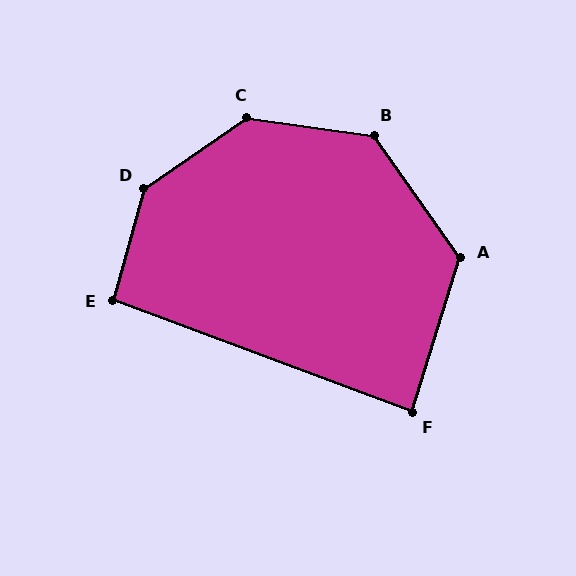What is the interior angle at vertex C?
Approximately 137 degrees (obtuse).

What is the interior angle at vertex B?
Approximately 133 degrees (obtuse).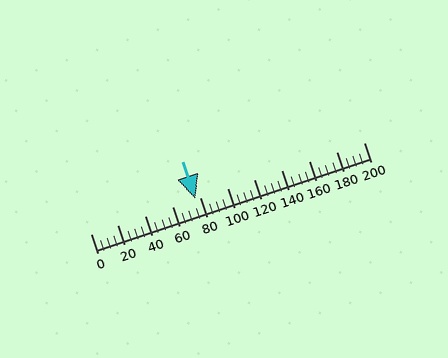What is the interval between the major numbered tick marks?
The major tick marks are spaced 20 units apart.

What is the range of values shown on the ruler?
The ruler shows values from 0 to 200.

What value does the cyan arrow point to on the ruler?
The cyan arrow points to approximately 77.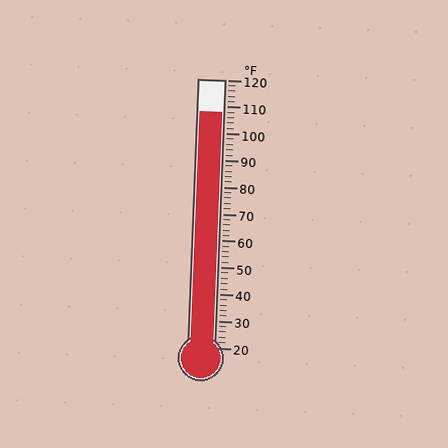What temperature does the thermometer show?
The thermometer shows approximately 108°F.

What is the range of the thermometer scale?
The thermometer scale ranges from 20°F to 120°F.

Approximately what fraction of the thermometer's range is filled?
The thermometer is filled to approximately 90% of its range.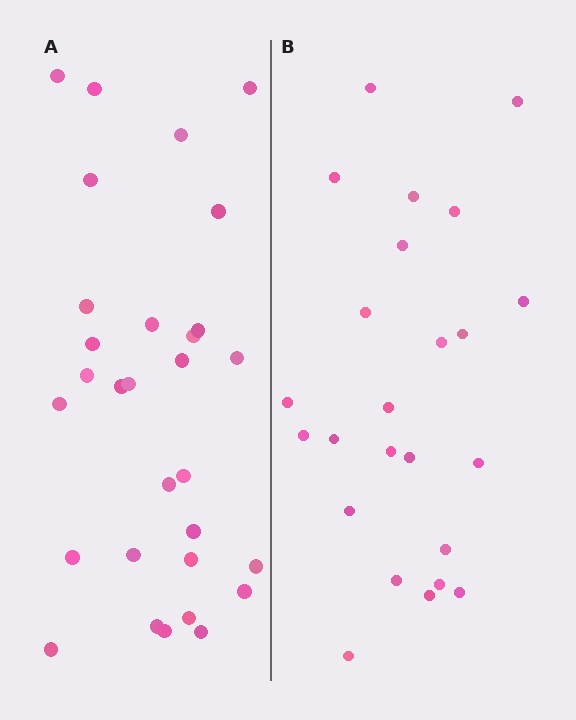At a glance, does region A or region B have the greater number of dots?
Region A (the left region) has more dots.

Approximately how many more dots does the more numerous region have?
Region A has about 6 more dots than region B.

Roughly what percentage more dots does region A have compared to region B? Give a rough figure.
About 25% more.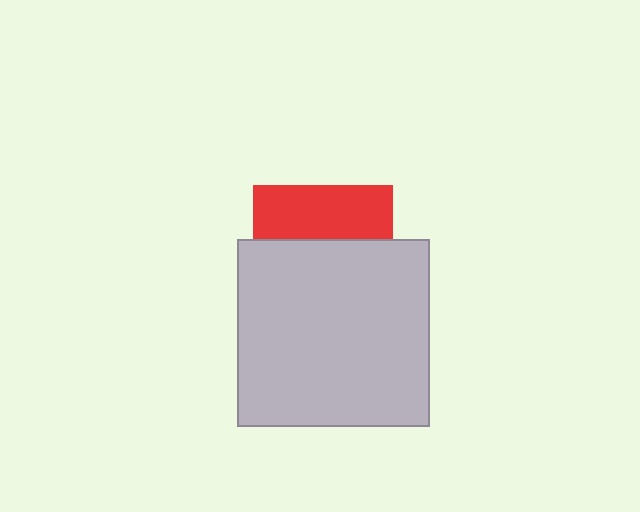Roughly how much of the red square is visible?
A small part of it is visible (roughly 39%).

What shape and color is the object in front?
The object in front is a light gray rectangle.